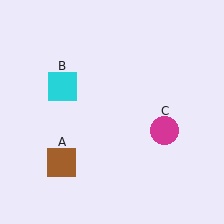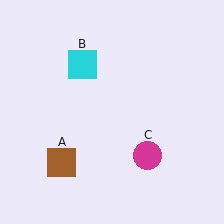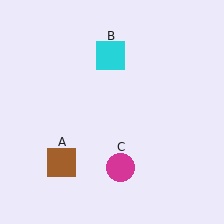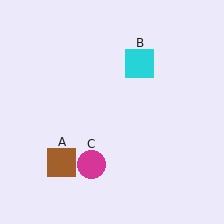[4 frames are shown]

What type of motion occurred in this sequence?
The cyan square (object B), magenta circle (object C) rotated clockwise around the center of the scene.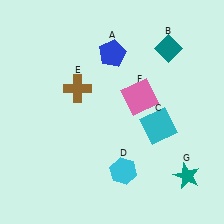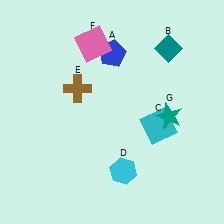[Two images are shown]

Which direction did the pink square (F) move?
The pink square (F) moved up.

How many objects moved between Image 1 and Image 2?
2 objects moved between the two images.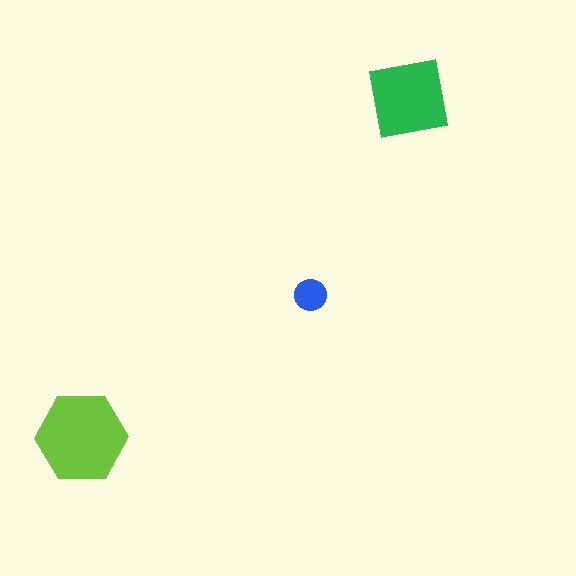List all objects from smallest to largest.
The blue circle, the green square, the lime hexagon.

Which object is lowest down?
The lime hexagon is bottommost.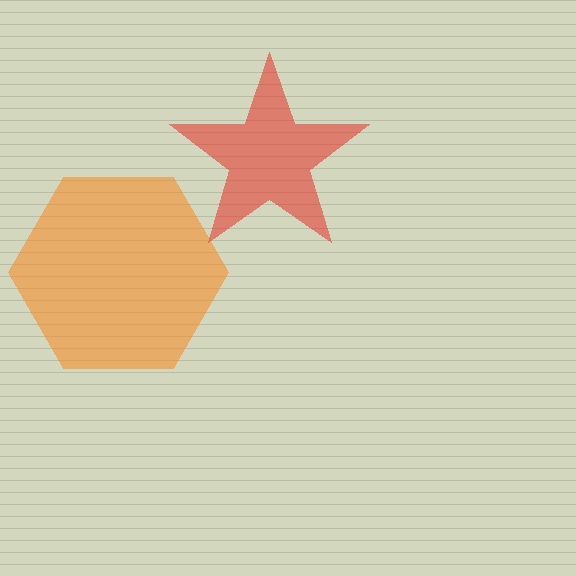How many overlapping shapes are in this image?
There are 2 overlapping shapes in the image.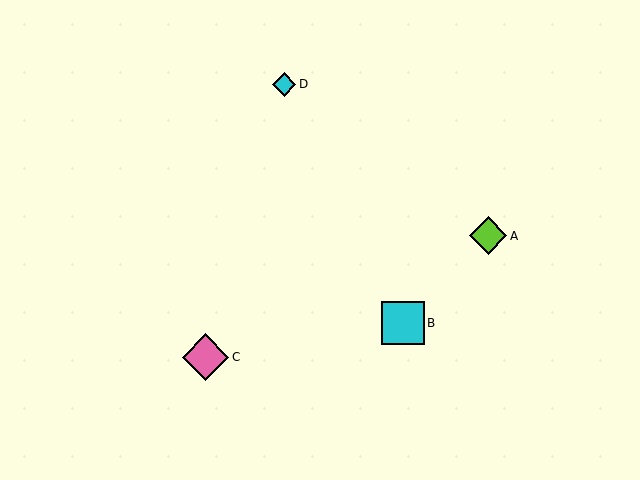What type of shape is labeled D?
Shape D is a cyan diamond.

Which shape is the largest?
The pink diamond (labeled C) is the largest.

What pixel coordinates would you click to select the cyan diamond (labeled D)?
Click at (284, 84) to select the cyan diamond D.